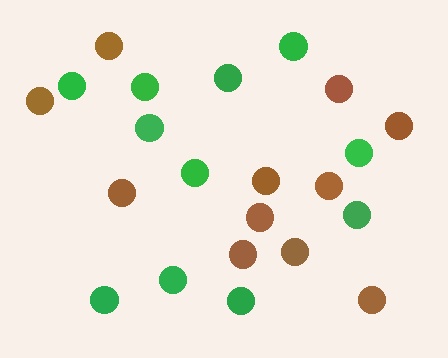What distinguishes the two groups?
There are 2 groups: one group of green circles (11) and one group of brown circles (11).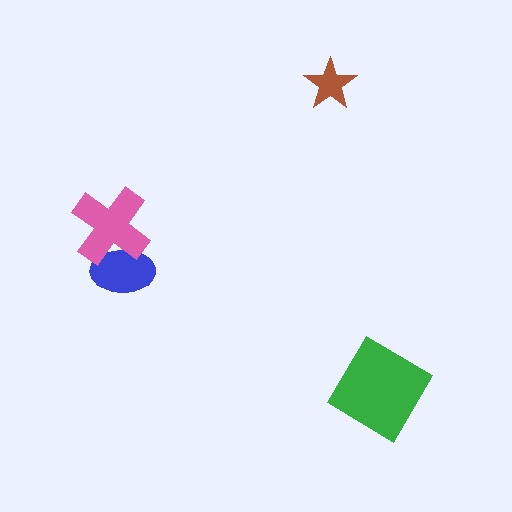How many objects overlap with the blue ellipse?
1 object overlaps with the blue ellipse.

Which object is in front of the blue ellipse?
The pink cross is in front of the blue ellipse.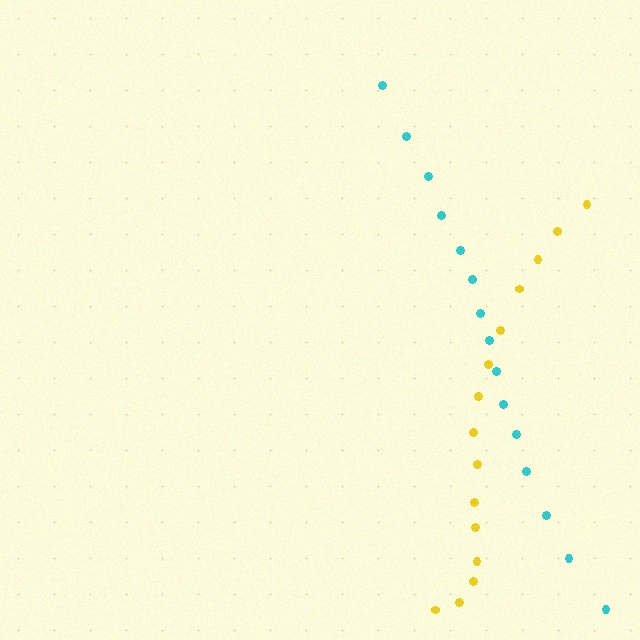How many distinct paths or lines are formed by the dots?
There are 2 distinct paths.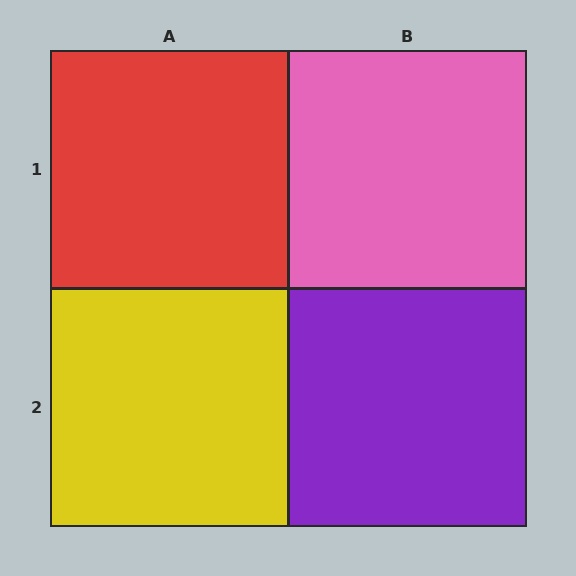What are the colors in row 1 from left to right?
Red, pink.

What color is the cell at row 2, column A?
Yellow.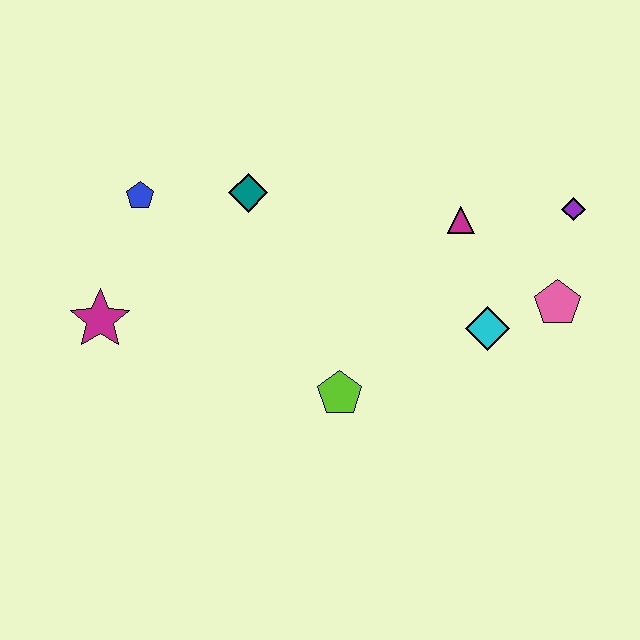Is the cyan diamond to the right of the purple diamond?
No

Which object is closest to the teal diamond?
The blue pentagon is closest to the teal diamond.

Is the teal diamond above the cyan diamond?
Yes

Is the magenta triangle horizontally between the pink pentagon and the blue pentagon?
Yes